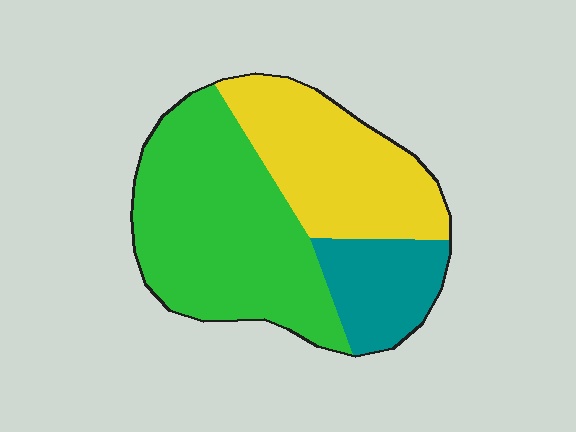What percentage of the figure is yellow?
Yellow takes up about one third (1/3) of the figure.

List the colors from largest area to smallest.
From largest to smallest: green, yellow, teal.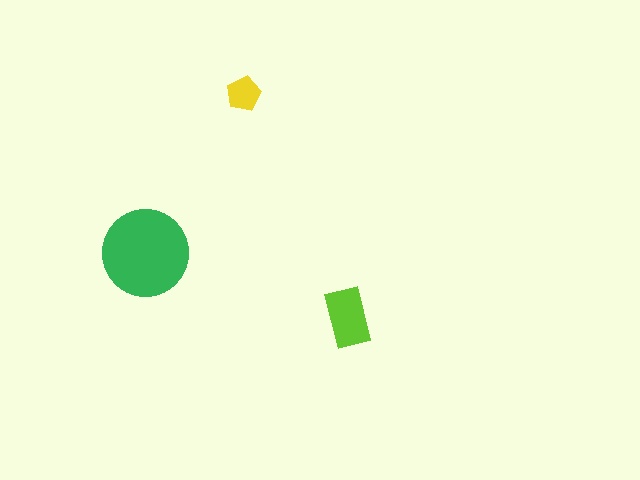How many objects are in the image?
There are 3 objects in the image.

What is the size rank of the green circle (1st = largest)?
1st.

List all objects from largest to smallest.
The green circle, the lime rectangle, the yellow pentagon.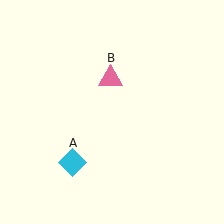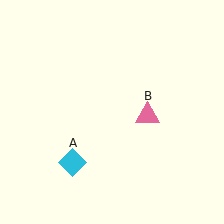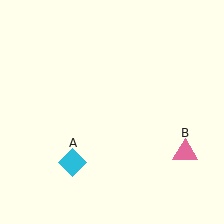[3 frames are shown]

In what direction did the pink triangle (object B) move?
The pink triangle (object B) moved down and to the right.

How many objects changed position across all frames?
1 object changed position: pink triangle (object B).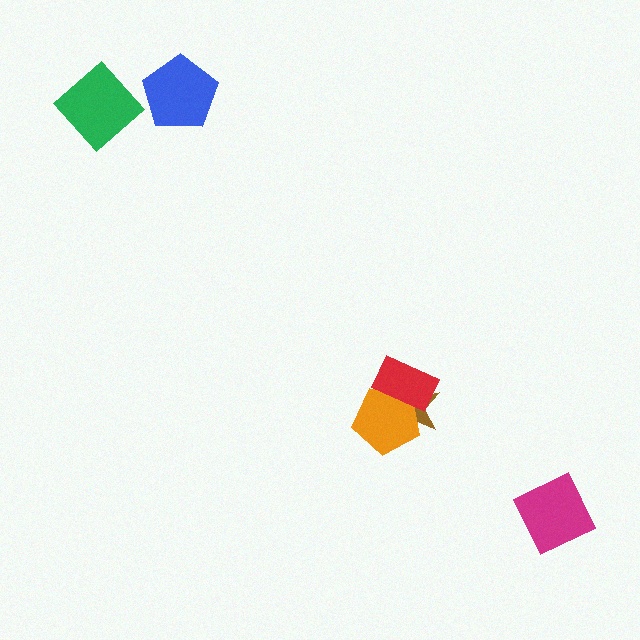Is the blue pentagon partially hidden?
No, no other shape covers it.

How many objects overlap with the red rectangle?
2 objects overlap with the red rectangle.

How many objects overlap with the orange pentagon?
2 objects overlap with the orange pentagon.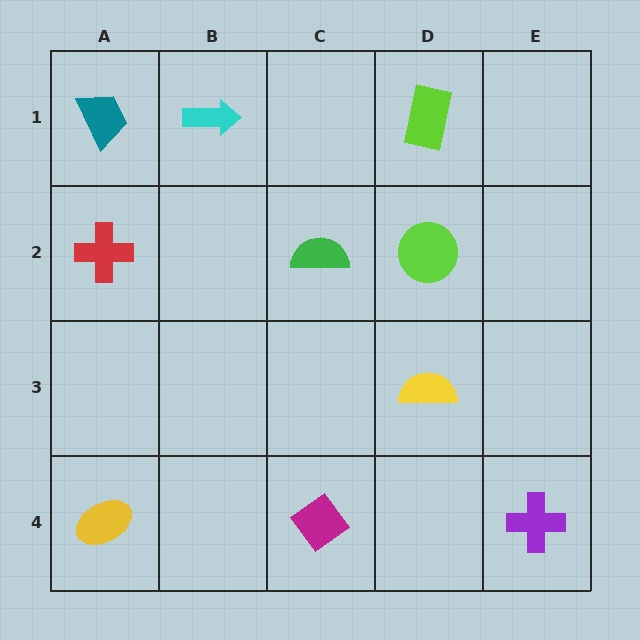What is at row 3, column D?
A yellow semicircle.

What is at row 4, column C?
A magenta diamond.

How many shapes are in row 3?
1 shape.